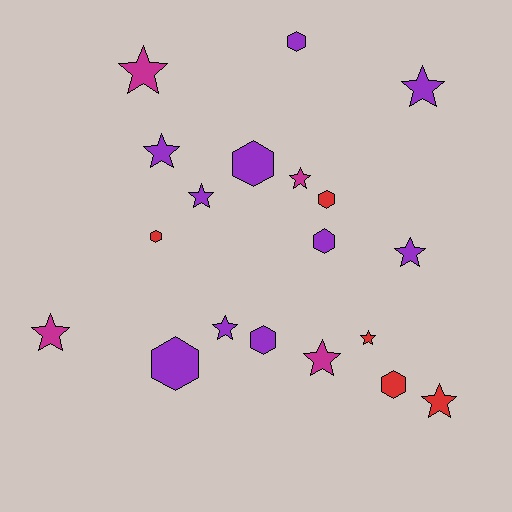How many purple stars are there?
There are 5 purple stars.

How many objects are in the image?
There are 19 objects.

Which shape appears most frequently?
Star, with 11 objects.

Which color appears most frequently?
Purple, with 10 objects.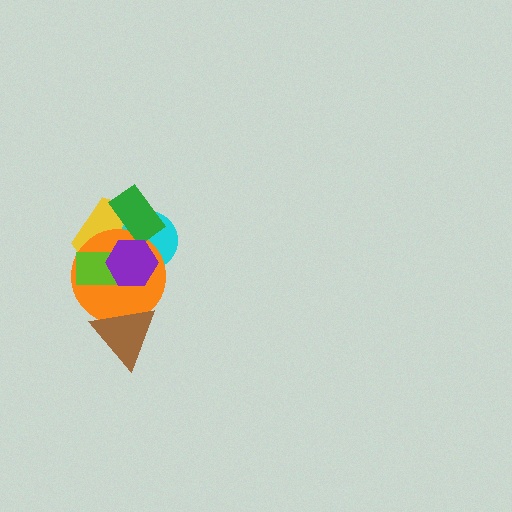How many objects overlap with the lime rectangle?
3 objects overlap with the lime rectangle.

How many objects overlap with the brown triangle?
1 object overlaps with the brown triangle.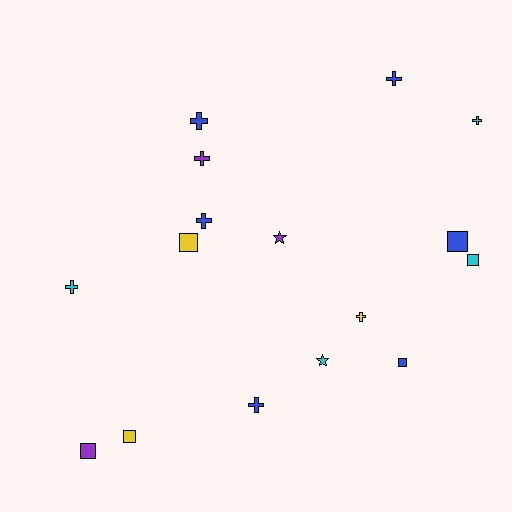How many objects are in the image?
There are 16 objects.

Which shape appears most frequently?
Cross, with 8 objects.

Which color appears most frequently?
Blue, with 6 objects.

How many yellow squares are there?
There are 2 yellow squares.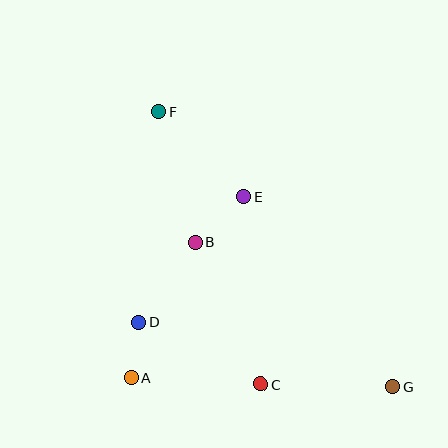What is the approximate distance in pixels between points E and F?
The distance between E and F is approximately 120 pixels.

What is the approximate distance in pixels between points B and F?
The distance between B and F is approximately 135 pixels.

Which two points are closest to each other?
Points A and D are closest to each other.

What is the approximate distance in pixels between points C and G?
The distance between C and G is approximately 132 pixels.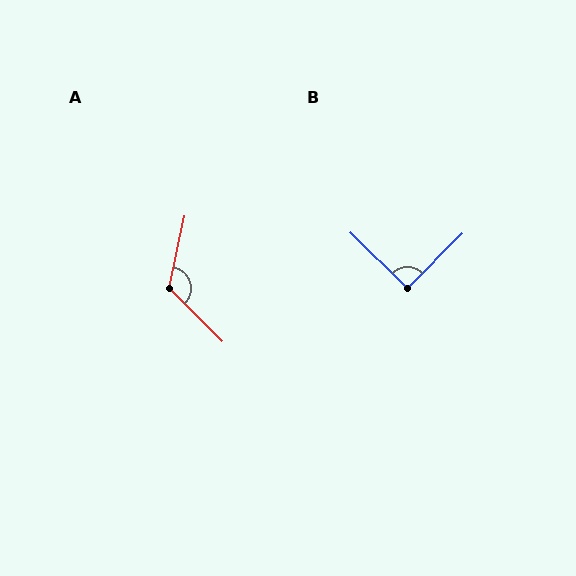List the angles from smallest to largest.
B (90°), A (124°).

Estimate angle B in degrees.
Approximately 90 degrees.